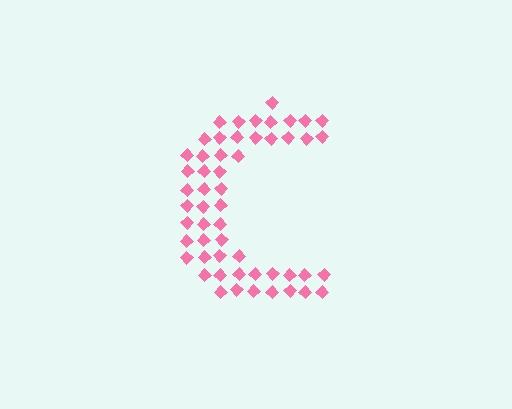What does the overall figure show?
The overall figure shows the letter C.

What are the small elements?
The small elements are diamonds.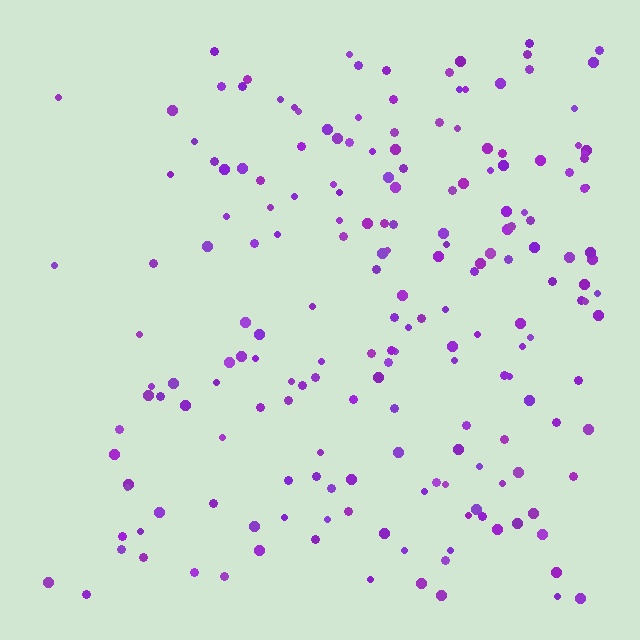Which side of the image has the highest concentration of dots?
The right.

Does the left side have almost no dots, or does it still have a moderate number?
Still a moderate number, just noticeably fewer than the right.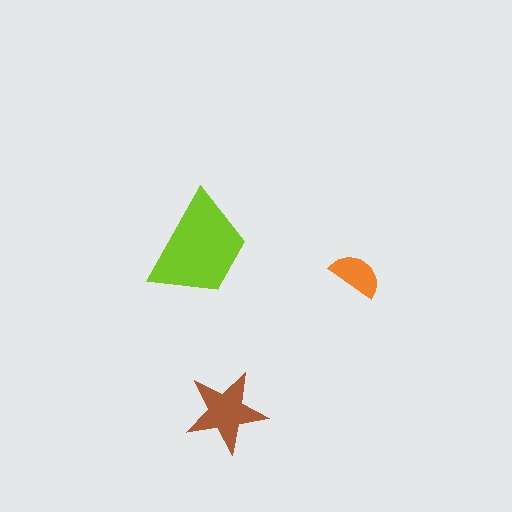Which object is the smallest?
The orange semicircle.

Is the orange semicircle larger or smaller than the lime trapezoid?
Smaller.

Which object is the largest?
The lime trapezoid.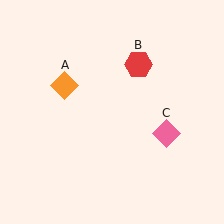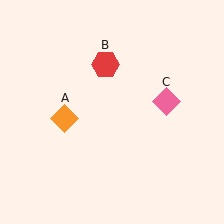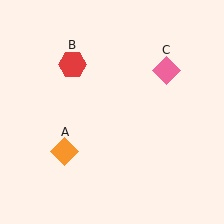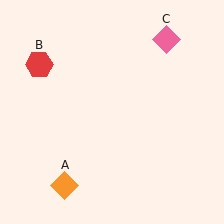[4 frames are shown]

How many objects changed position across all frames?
3 objects changed position: orange diamond (object A), red hexagon (object B), pink diamond (object C).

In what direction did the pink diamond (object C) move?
The pink diamond (object C) moved up.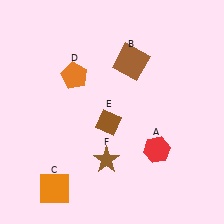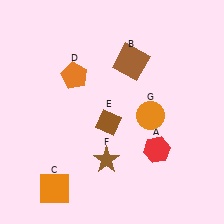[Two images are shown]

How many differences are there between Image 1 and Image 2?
There is 1 difference between the two images.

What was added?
An orange circle (G) was added in Image 2.